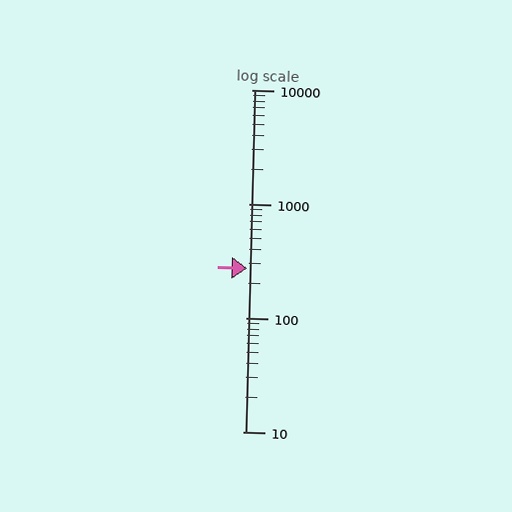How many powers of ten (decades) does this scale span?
The scale spans 3 decades, from 10 to 10000.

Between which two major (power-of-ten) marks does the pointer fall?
The pointer is between 100 and 1000.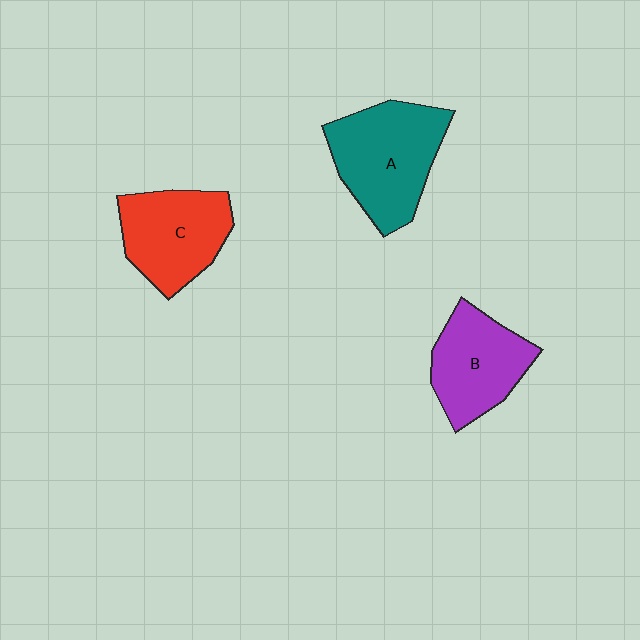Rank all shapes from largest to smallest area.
From largest to smallest: A (teal), C (red), B (purple).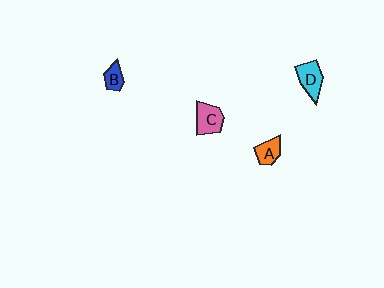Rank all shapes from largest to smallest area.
From largest to smallest: C (pink), D (cyan), A (orange), B (blue).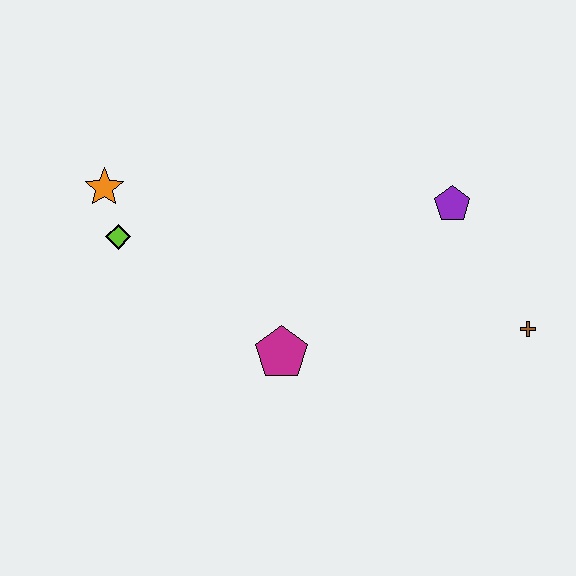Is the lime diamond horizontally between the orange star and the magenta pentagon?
Yes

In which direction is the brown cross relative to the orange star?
The brown cross is to the right of the orange star.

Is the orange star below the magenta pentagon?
No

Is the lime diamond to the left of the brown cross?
Yes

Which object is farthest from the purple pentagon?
The orange star is farthest from the purple pentagon.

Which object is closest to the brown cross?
The purple pentagon is closest to the brown cross.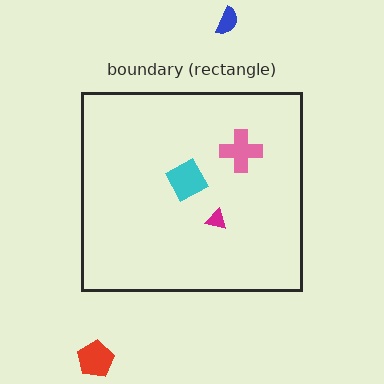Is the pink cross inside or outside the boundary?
Inside.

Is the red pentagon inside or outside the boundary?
Outside.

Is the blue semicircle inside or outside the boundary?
Outside.